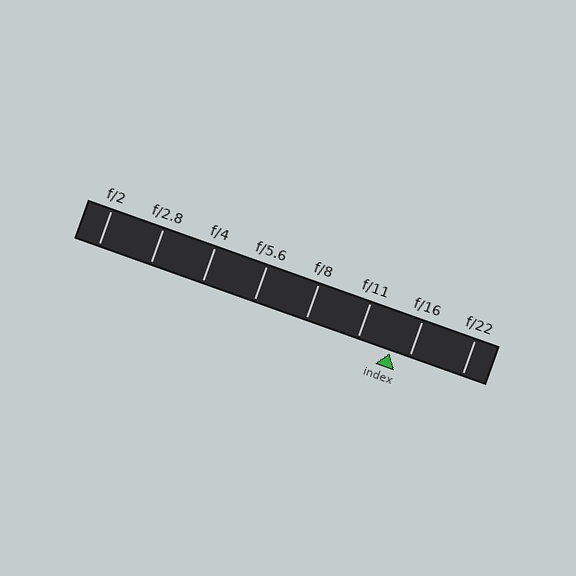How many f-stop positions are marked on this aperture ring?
There are 8 f-stop positions marked.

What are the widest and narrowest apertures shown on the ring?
The widest aperture shown is f/2 and the narrowest is f/22.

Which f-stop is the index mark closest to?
The index mark is closest to f/16.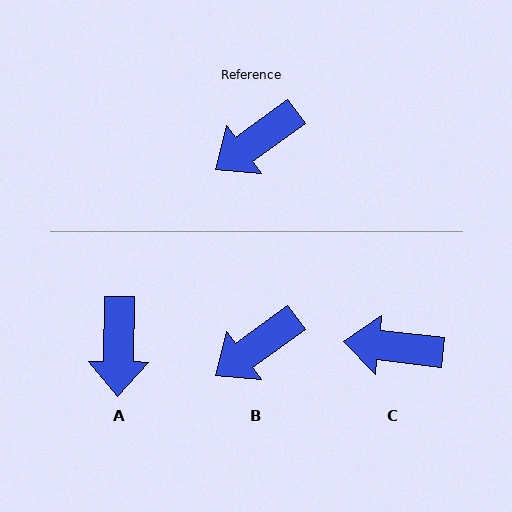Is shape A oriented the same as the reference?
No, it is off by about 53 degrees.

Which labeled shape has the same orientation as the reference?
B.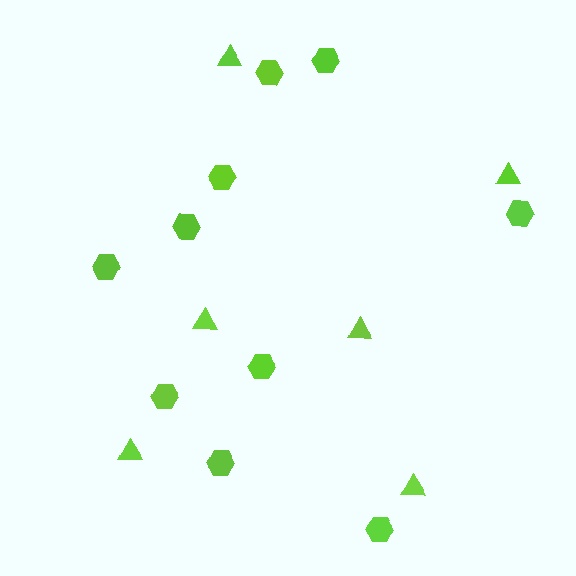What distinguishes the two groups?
There are 2 groups: one group of triangles (6) and one group of hexagons (10).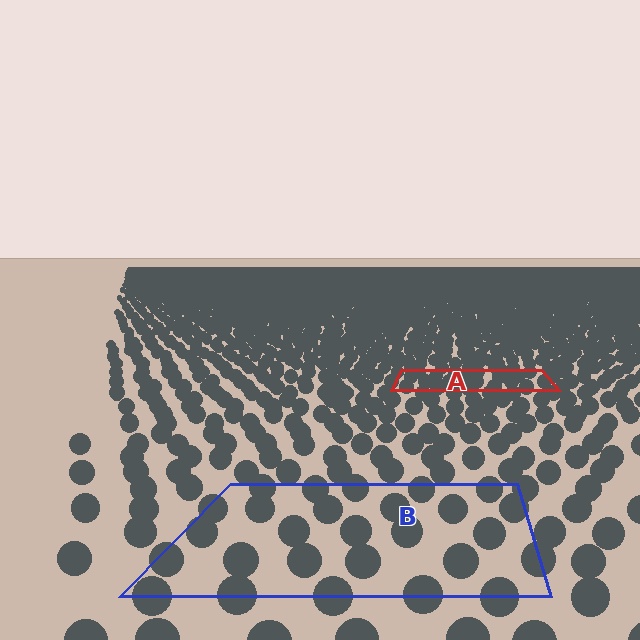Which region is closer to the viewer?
Region B is closer. The texture elements there are larger and more spread out.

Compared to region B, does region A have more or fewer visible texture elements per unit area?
Region A has more texture elements per unit area — they are packed more densely because it is farther away.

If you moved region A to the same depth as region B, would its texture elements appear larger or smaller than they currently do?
They would appear larger. At a closer depth, the same texture elements are projected at a bigger on-screen size.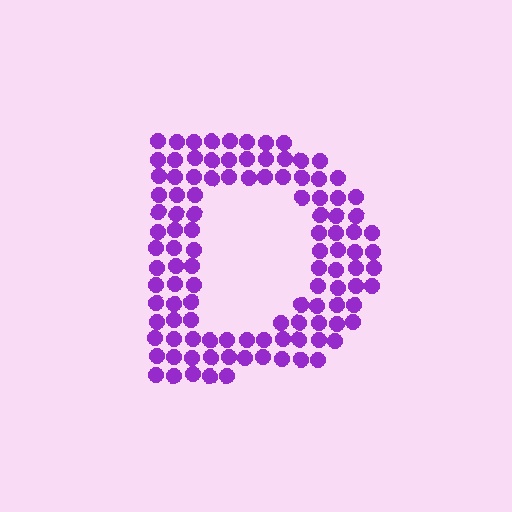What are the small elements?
The small elements are circles.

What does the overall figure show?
The overall figure shows the letter D.